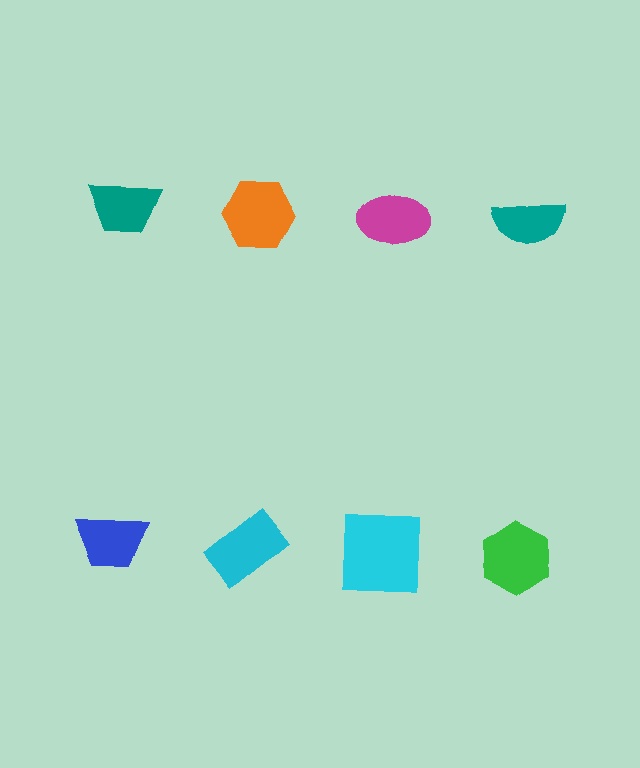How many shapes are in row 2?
4 shapes.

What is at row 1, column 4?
A teal semicircle.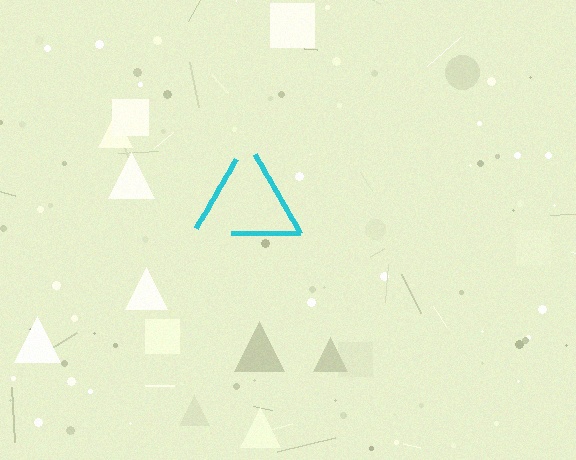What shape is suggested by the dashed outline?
The dashed outline suggests a triangle.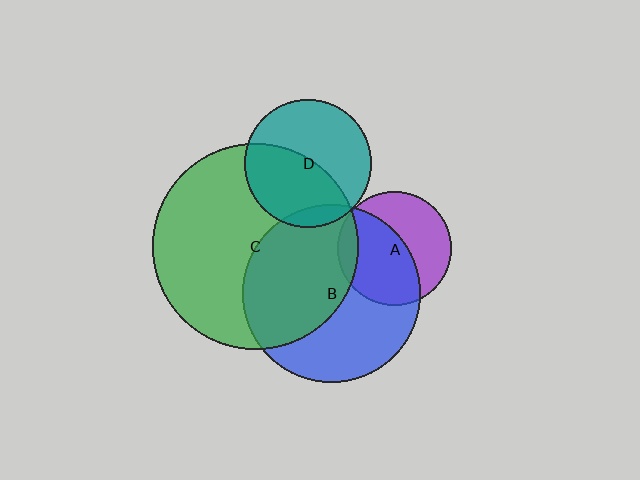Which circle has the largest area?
Circle C (green).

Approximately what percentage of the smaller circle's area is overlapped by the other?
Approximately 55%.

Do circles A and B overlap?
Yes.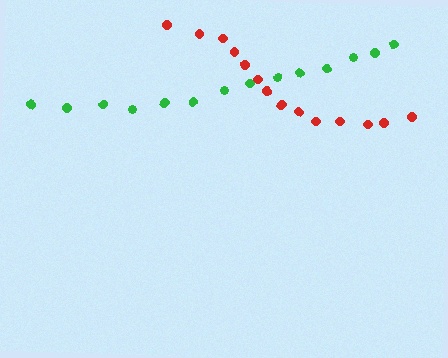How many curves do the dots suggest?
There are 2 distinct paths.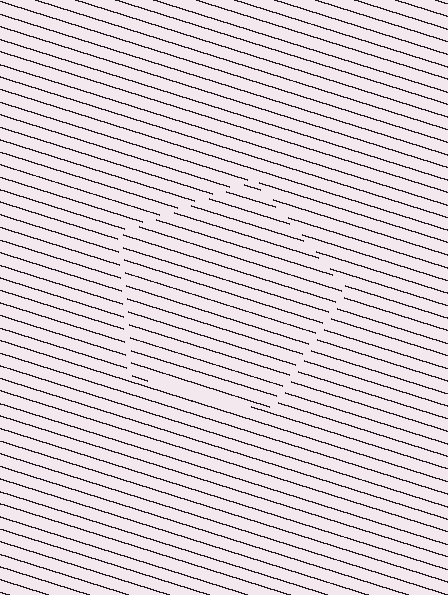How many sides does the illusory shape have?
5 sides — the line-ends trace a pentagon.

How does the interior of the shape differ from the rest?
The interior of the shape contains the same grating, shifted by half a period — the contour is defined by the phase discontinuity where line-ends from the inner and outer gratings abut.